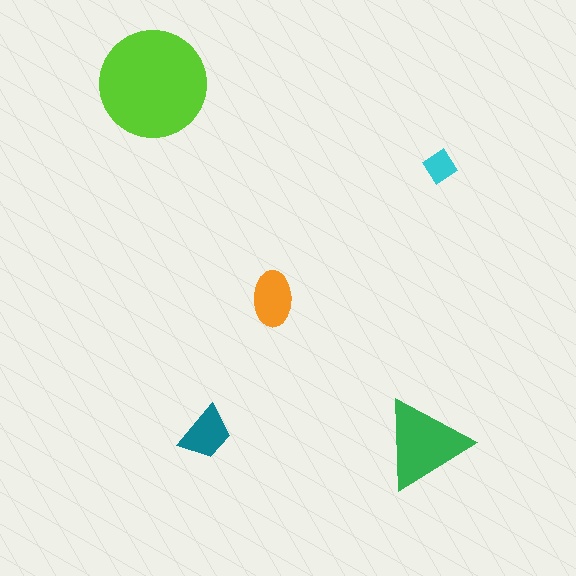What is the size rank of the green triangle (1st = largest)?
2nd.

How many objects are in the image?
There are 5 objects in the image.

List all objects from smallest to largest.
The cyan diamond, the teal trapezoid, the orange ellipse, the green triangle, the lime circle.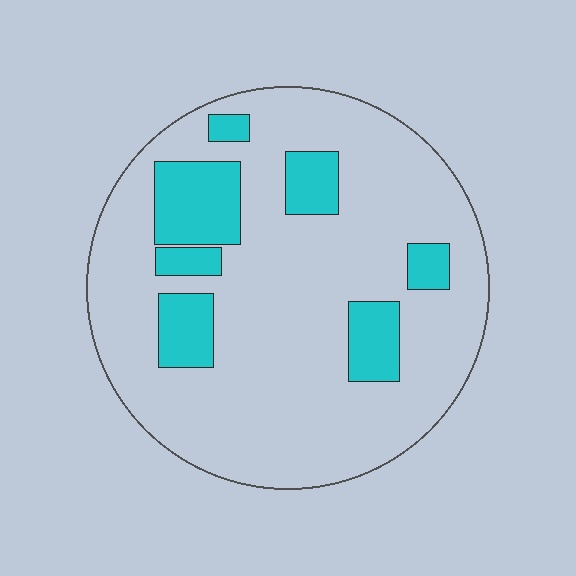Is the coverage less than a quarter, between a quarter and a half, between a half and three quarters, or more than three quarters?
Less than a quarter.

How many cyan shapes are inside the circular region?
7.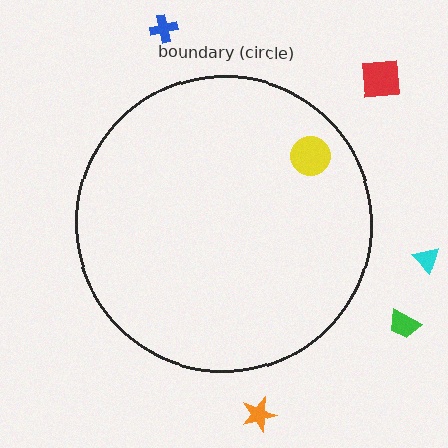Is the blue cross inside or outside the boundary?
Outside.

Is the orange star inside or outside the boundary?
Outside.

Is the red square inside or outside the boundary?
Outside.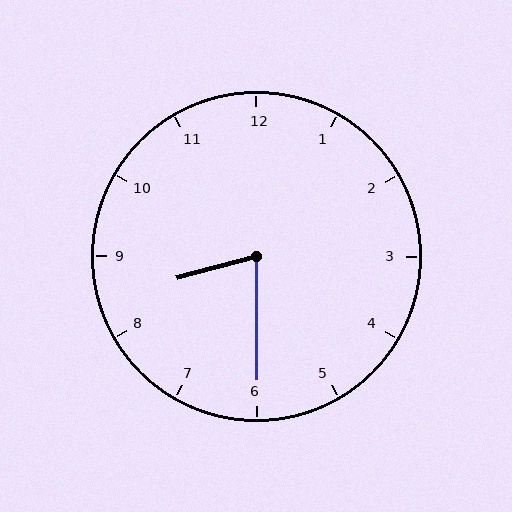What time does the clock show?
8:30.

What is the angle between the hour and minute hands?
Approximately 75 degrees.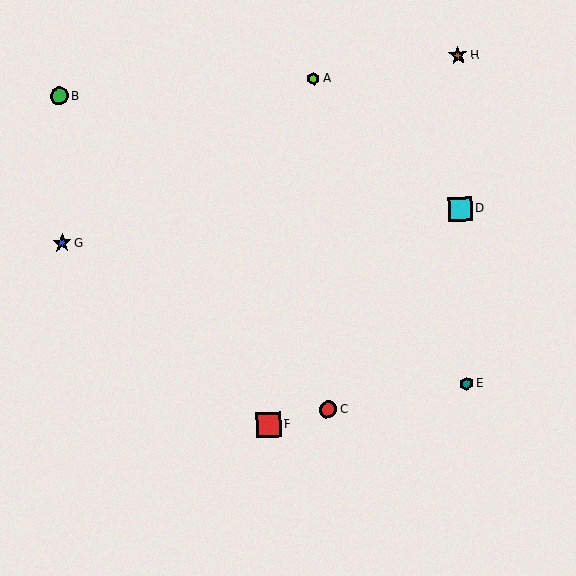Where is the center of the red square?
The center of the red square is at (269, 425).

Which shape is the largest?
The red square (labeled F) is the largest.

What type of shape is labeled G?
Shape G is a blue star.